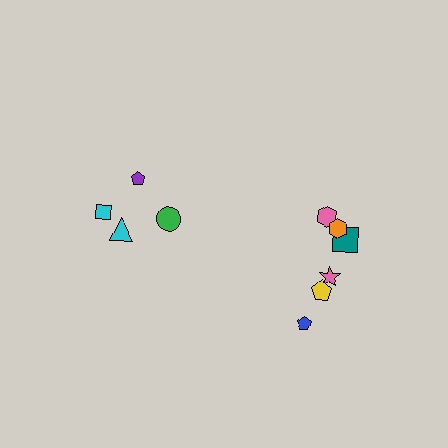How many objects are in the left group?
There are 4 objects.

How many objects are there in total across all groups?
There are 10 objects.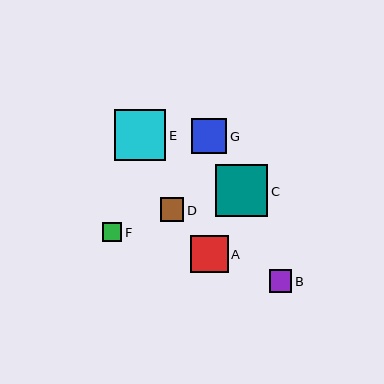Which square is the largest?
Square C is the largest with a size of approximately 52 pixels.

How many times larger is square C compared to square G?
Square C is approximately 1.5 times the size of square G.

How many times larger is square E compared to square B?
Square E is approximately 2.3 times the size of square B.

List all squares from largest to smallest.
From largest to smallest: C, E, A, G, D, B, F.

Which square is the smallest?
Square F is the smallest with a size of approximately 19 pixels.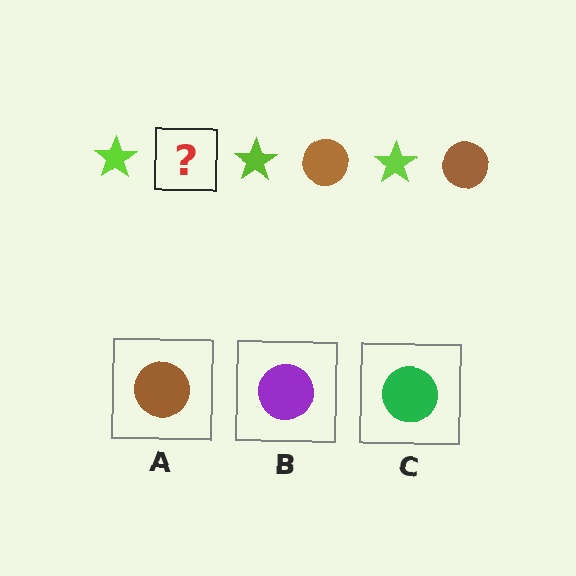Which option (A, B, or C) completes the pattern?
A.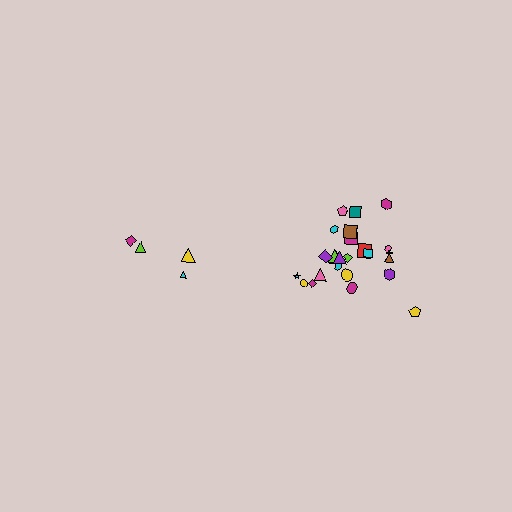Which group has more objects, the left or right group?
The right group.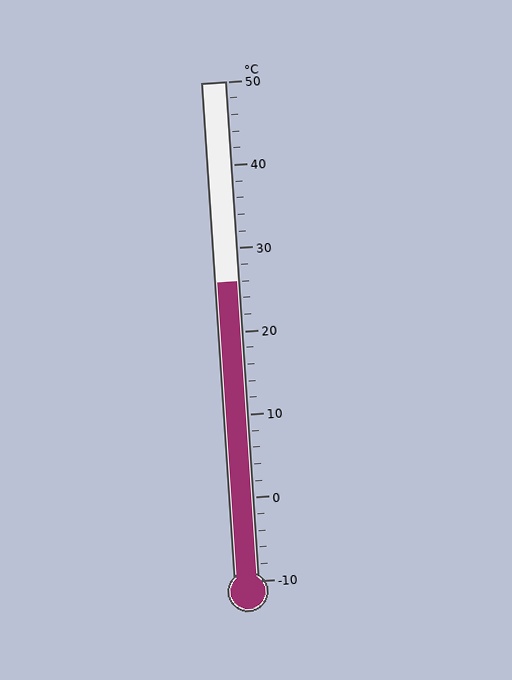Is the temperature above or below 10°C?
The temperature is above 10°C.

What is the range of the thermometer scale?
The thermometer scale ranges from -10°C to 50°C.